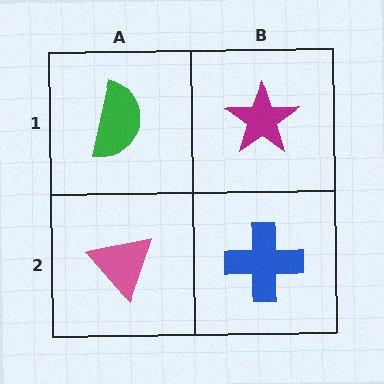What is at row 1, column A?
A green semicircle.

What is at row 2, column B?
A blue cross.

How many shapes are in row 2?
2 shapes.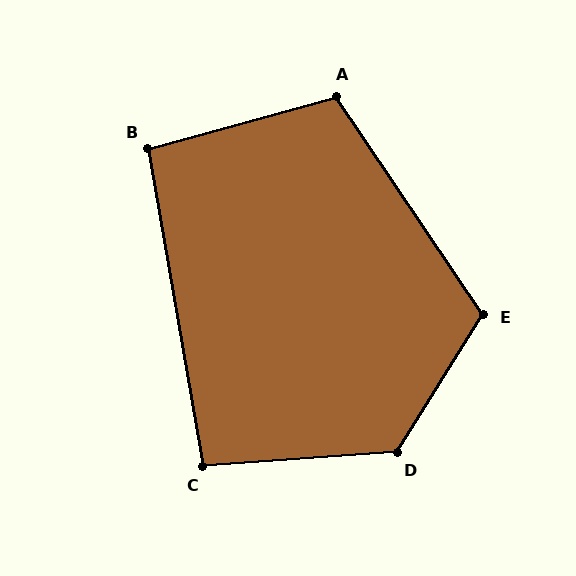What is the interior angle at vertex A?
Approximately 108 degrees (obtuse).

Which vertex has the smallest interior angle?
B, at approximately 96 degrees.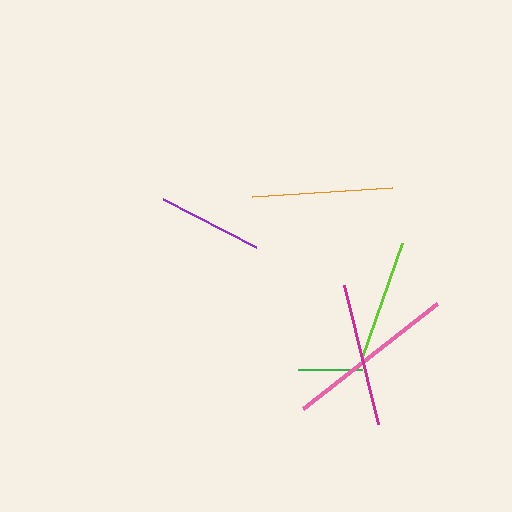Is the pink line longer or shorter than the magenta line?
The pink line is longer than the magenta line.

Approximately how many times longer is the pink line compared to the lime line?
The pink line is approximately 1.4 times the length of the lime line.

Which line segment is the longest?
The pink line is the longest at approximately 171 pixels.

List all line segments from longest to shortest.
From longest to shortest: pink, magenta, orange, lime, purple, green.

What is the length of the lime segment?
The lime segment is approximately 122 pixels long.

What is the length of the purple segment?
The purple segment is approximately 105 pixels long.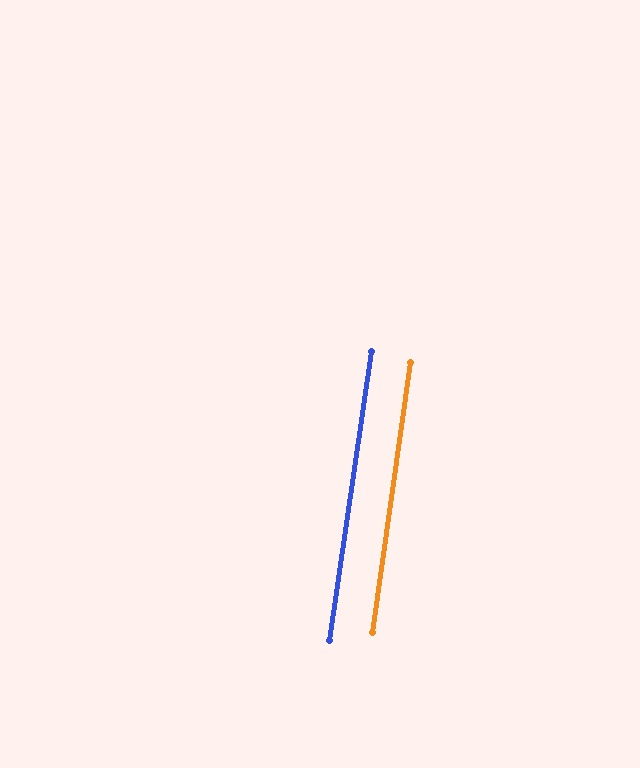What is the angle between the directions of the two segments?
Approximately 0 degrees.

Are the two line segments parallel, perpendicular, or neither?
Parallel — their directions differ by only 0.1°.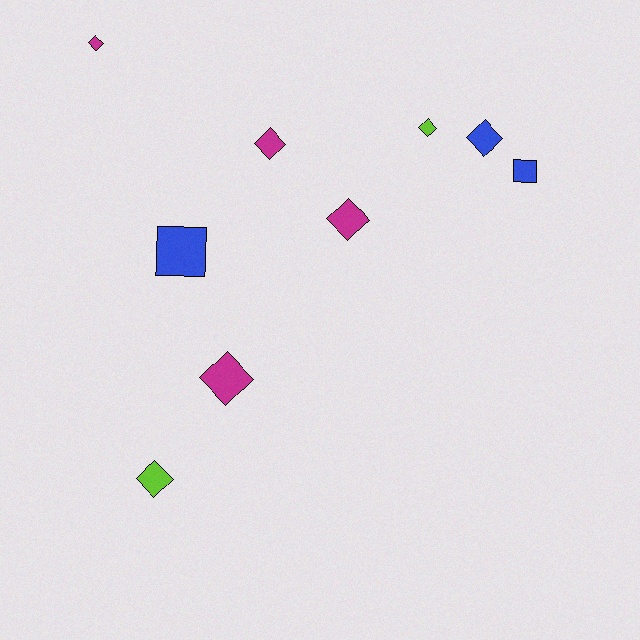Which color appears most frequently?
Magenta, with 4 objects.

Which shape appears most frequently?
Diamond, with 7 objects.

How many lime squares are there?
There are no lime squares.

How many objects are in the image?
There are 9 objects.